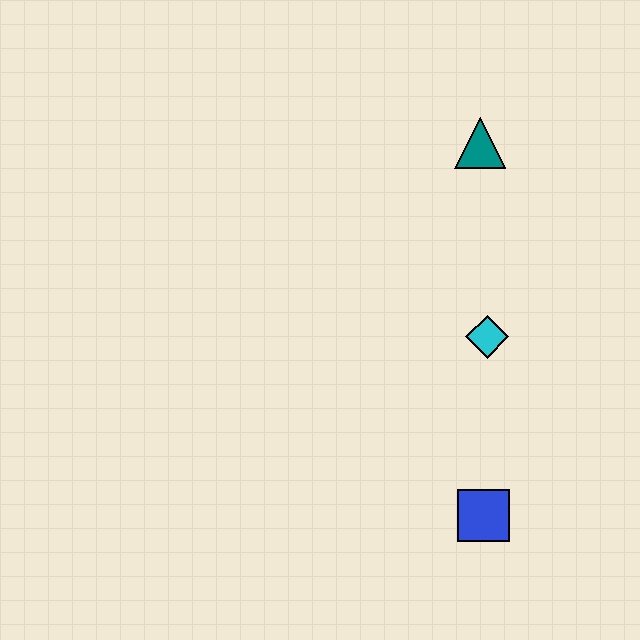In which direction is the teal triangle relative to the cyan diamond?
The teal triangle is above the cyan diamond.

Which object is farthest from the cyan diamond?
The teal triangle is farthest from the cyan diamond.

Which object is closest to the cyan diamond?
The blue square is closest to the cyan diamond.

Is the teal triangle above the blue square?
Yes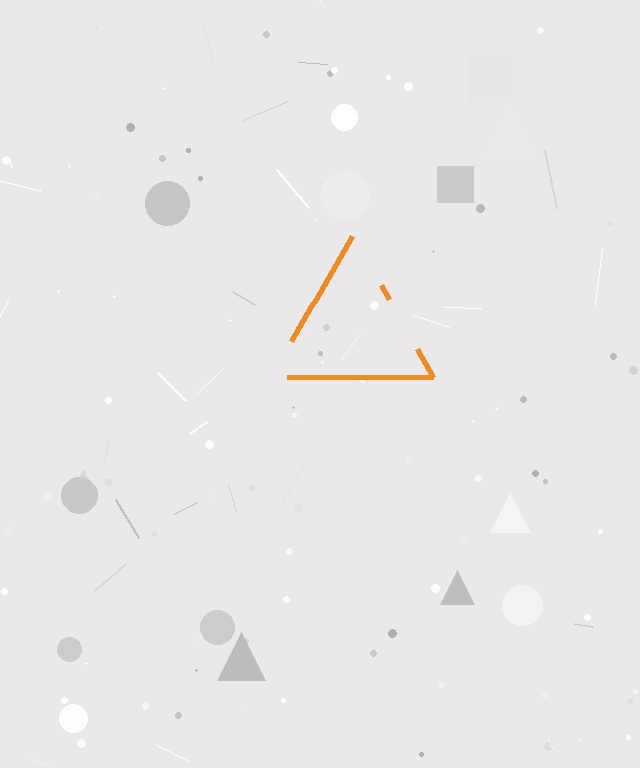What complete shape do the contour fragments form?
The contour fragments form a triangle.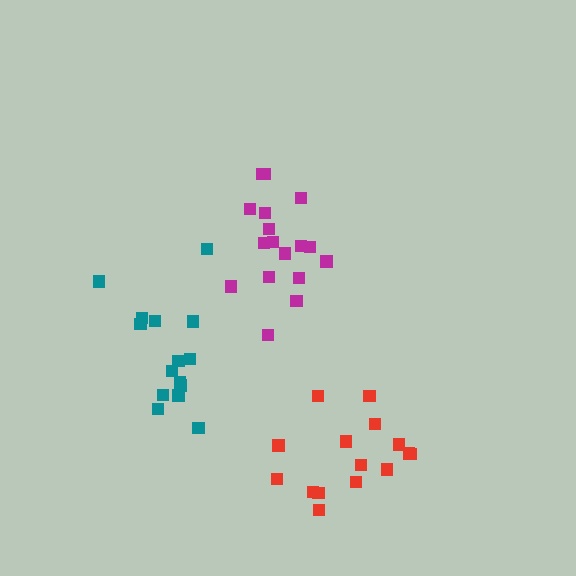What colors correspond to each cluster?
The clusters are colored: magenta, red, teal.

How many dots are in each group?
Group 1: 17 dots, Group 2: 15 dots, Group 3: 15 dots (47 total).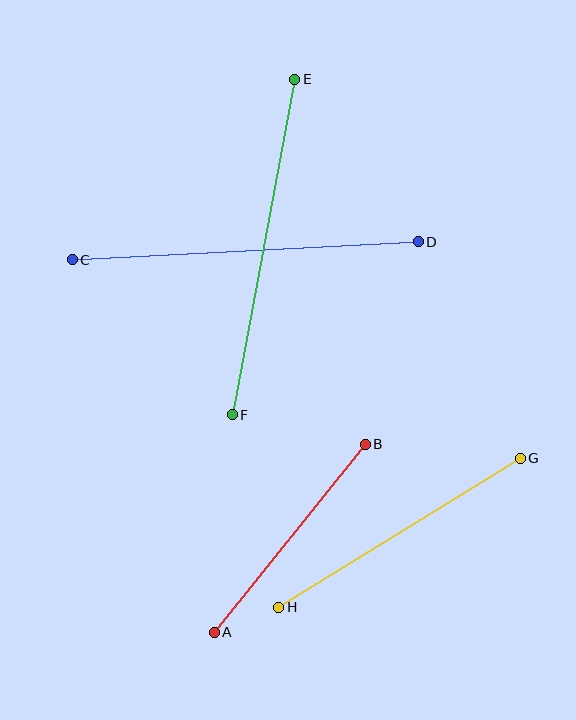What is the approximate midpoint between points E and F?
The midpoint is at approximately (263, 247) pixels.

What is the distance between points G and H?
The distance is approximately 284 pixels.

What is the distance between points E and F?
The distance is approximately 341 pixels.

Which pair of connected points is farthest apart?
Points C and D are farthest apart.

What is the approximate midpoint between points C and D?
The midpoint is at approximately (245, 251) pixels.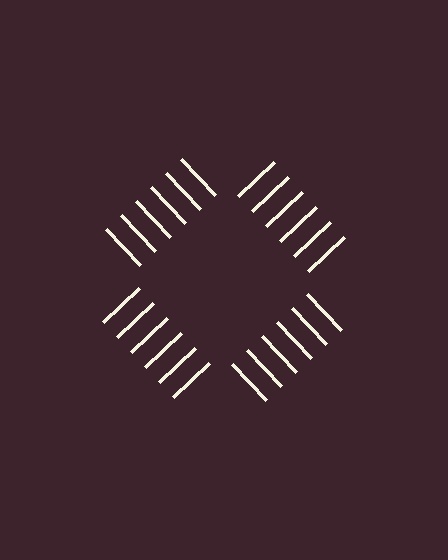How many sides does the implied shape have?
4 sides — the line-ends trace a square.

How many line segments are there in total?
24 — 6 along each of the 4 edges.